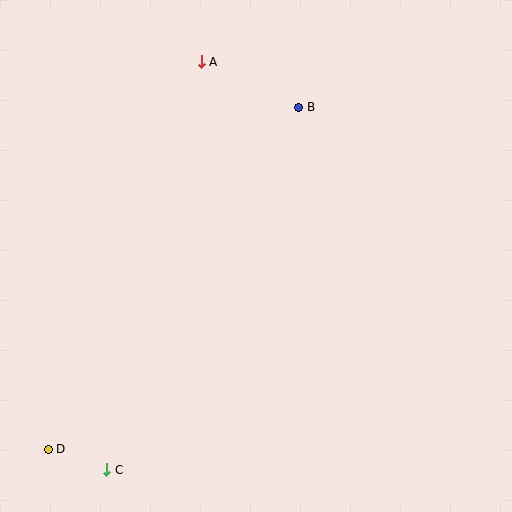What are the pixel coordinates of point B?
Point B is at (299, 107).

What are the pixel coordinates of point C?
Point C is at (107, 470).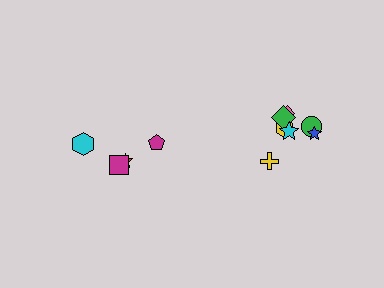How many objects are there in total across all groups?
There are 11 objects.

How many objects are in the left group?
There are 4 objects.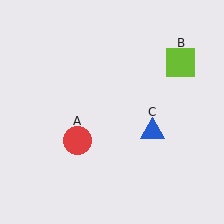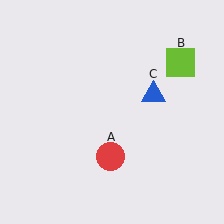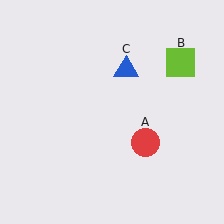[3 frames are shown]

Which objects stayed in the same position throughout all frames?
Lime square (object B) remained stationary.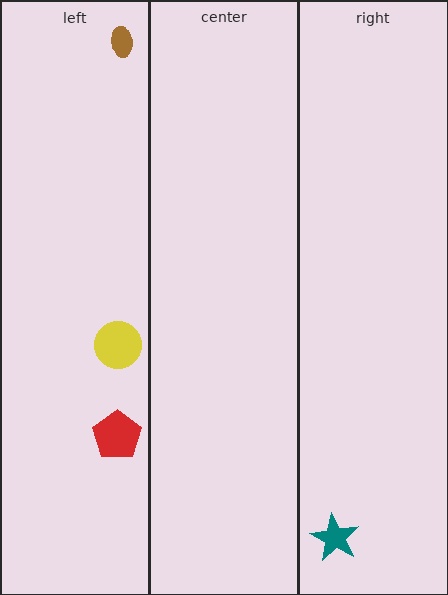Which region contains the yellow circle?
The left region.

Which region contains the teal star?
The right region.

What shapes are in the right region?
The teal star.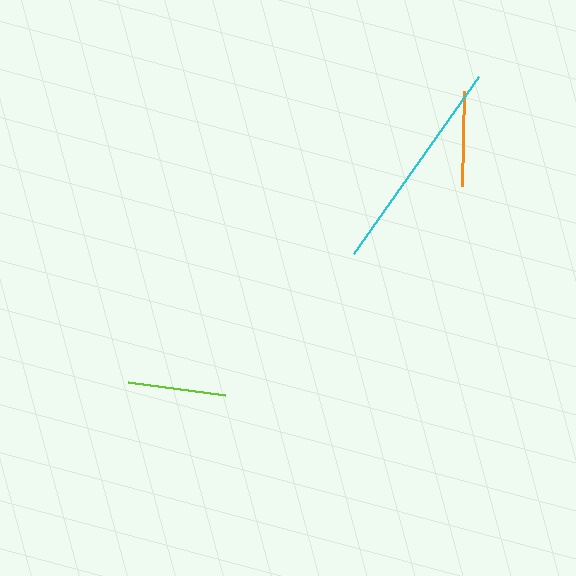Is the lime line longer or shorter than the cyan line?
The cyan line is longer than the lime line.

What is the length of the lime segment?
The lime segment is approximately 98 pixels long.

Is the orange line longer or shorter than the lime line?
The lime line is longer than the orange line.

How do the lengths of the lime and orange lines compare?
The lime and orange lines are approximately the same length.